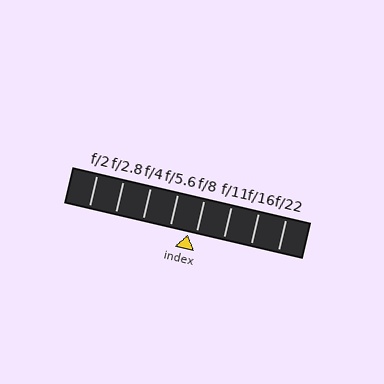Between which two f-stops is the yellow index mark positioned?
The index mark is between f/5.6 and f/8.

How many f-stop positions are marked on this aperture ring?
There are 8 f-stop positions marked.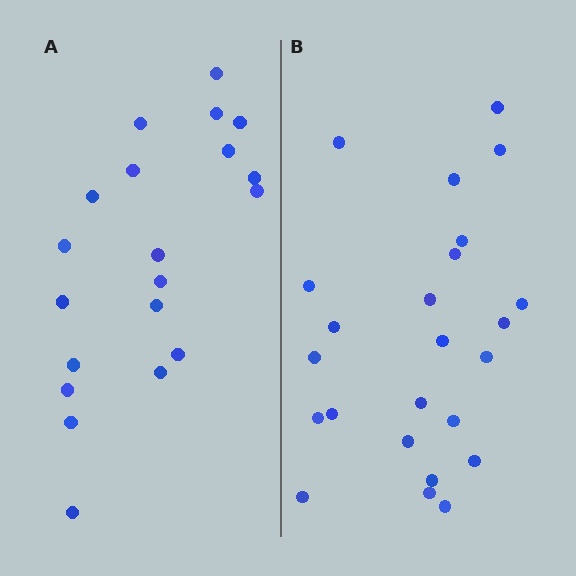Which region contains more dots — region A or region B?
Region B (the right region) has more dots.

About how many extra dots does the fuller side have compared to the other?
Region B has about 4 more dots than region A.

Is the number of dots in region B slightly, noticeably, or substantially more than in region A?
Region B has only slightly more — the two regions are fairly close. The ratio is roughly 1.2 to 1.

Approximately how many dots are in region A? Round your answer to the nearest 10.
About 20 dots.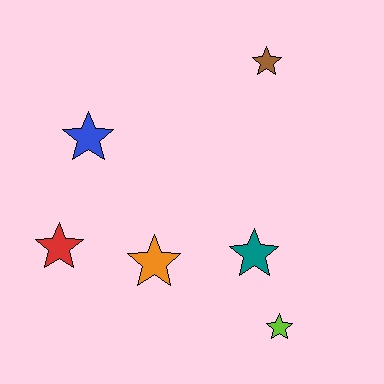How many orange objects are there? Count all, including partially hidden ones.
There is 1 orange object.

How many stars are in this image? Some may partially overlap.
There are 6 stars.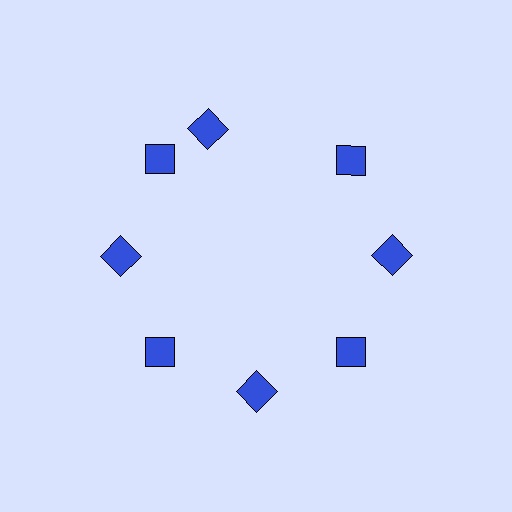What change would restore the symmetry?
The symmetry would be restored by rotating it back into even spacing with its neighbors so that all 8 diamonds sit at equal angles and equal distance from the center.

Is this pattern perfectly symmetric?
No. The 8 blue diamonds are arranged in a ring, but one element near the 12 o'clock position is rotated out of alignment along the ring, breaking the 8-fold rotational symmetry.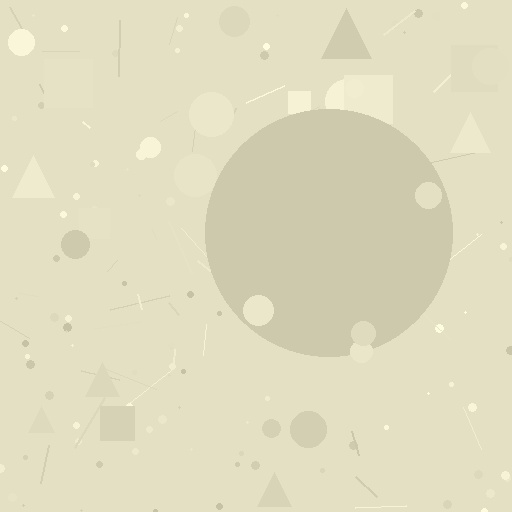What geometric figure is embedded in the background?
A circle is embedded in the background.